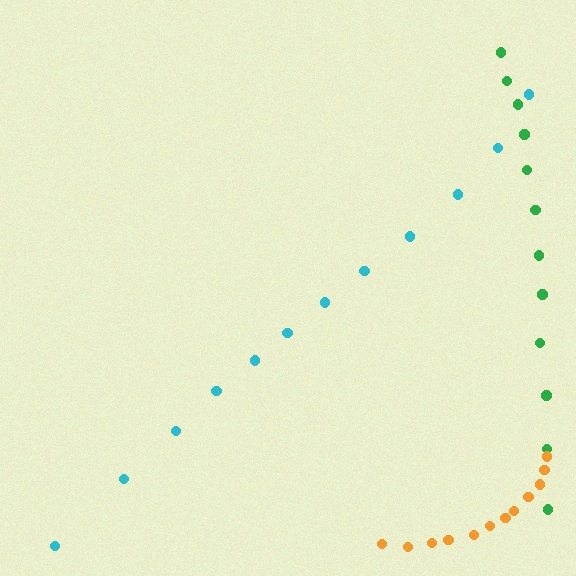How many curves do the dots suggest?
There are 3 distinct paths.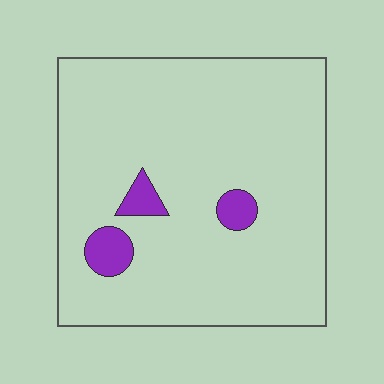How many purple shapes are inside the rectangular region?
3.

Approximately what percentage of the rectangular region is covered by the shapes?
Approximately 5%.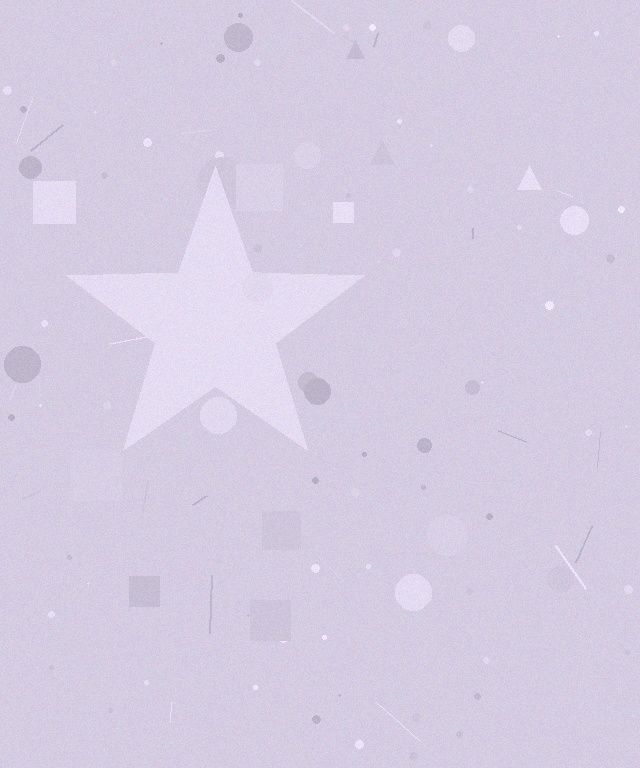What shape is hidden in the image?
A star is hidden in the image.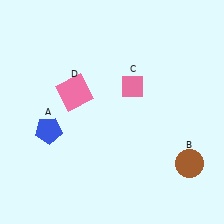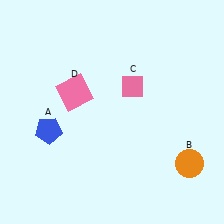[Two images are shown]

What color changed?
The circle (B) changed from brown in Image 1 to orange in Image 2.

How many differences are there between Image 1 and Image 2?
There is 1 difference between the two images.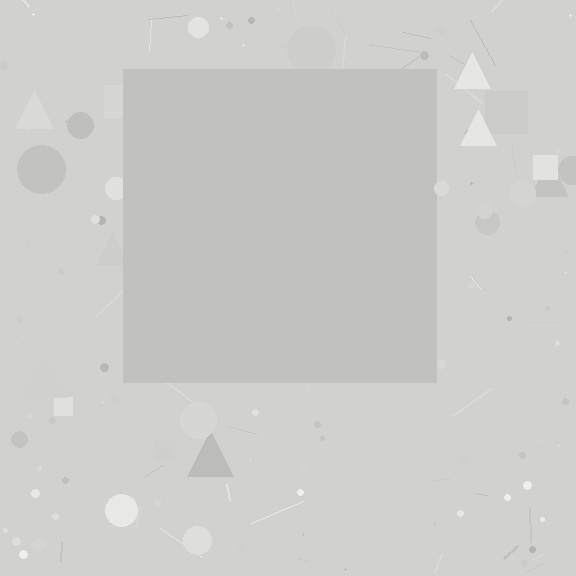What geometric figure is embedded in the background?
A square is embedded in the background.